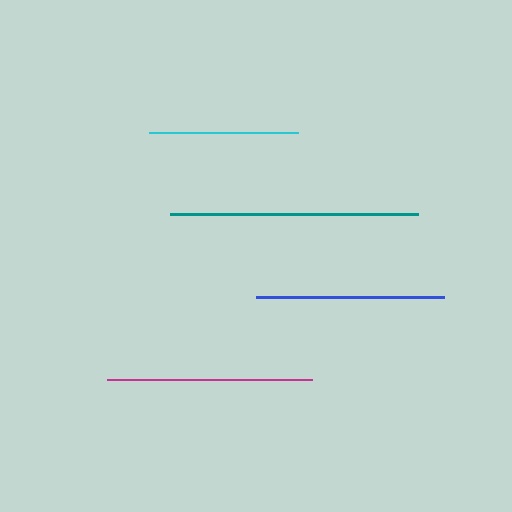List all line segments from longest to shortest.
From longest to shortest: teal, magenta, blue, cyan.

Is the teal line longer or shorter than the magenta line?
The teal line is longer than the magenta line.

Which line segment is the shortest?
The cyan line is the shortest at approximately 150 pixels.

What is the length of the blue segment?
The blue segment is approximately 188 pixels long.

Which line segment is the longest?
The teal line is the longest at approximately 248 pixels.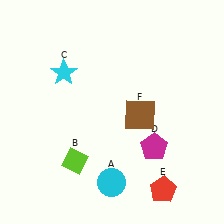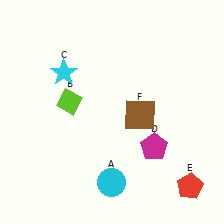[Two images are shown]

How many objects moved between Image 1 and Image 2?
2 objects moved between the two images.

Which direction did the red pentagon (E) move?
The red pentagon (E) moved right.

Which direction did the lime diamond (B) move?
The lime diamond (B) moved up.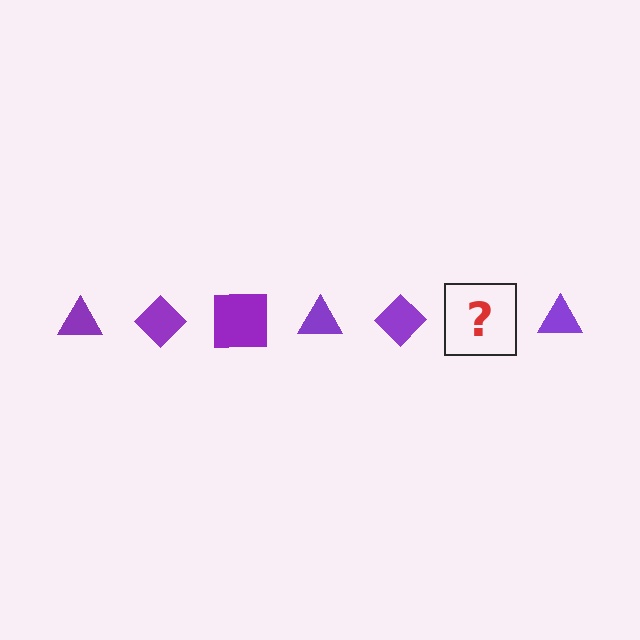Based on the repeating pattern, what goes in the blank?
The blank should be a purple square.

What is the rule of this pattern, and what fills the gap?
The rule is that the pattern cycles through triangle, diamond, square shapes in purple. The gap should be filled with a purple square.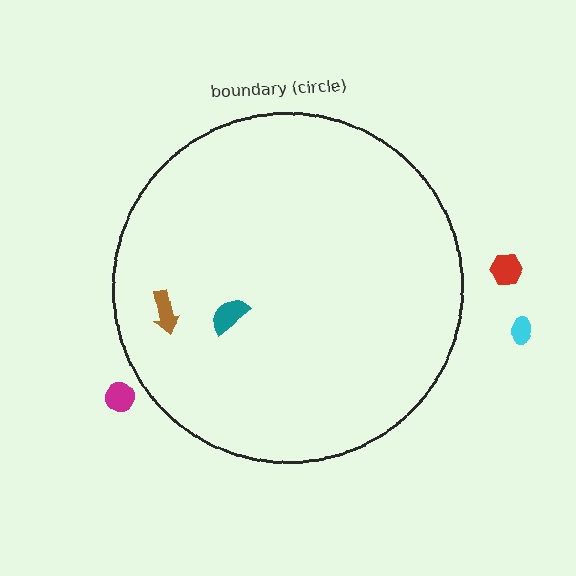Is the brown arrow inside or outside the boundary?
Inside.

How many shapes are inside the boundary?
2 inside, 3 outside.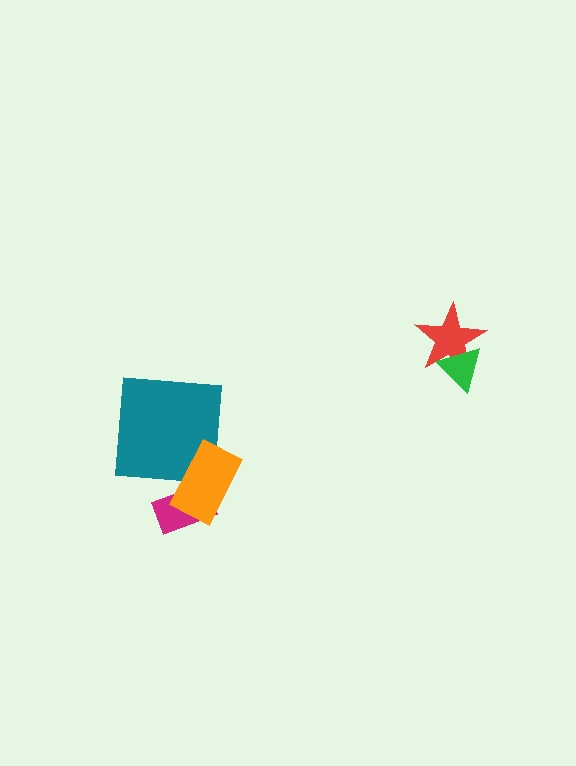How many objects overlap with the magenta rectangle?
1 object overlaps with the magenta rectangle.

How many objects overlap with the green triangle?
1 object overlaps with the green triangle.